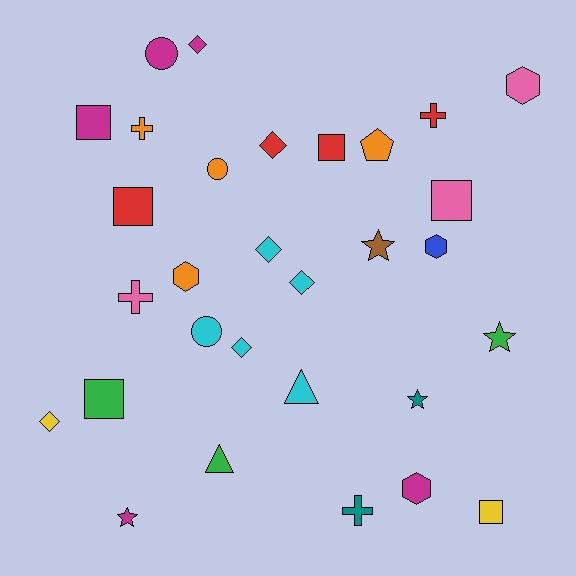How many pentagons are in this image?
There is 1 pentagon.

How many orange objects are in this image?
There are 4 orange objects.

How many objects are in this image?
There are 30 objects.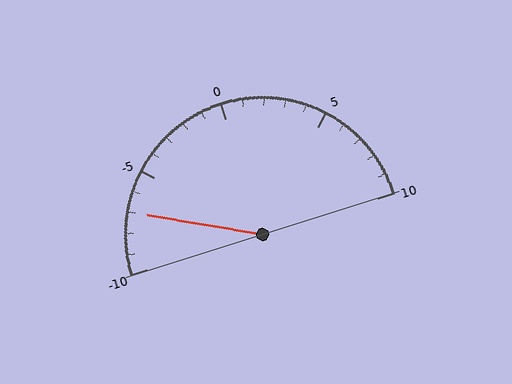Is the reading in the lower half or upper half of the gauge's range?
The reading is in the lower half of the range (-10 to 10).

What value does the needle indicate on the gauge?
The needle indicates approximately -7.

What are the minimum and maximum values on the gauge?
The gauge ranges from -10 to 10.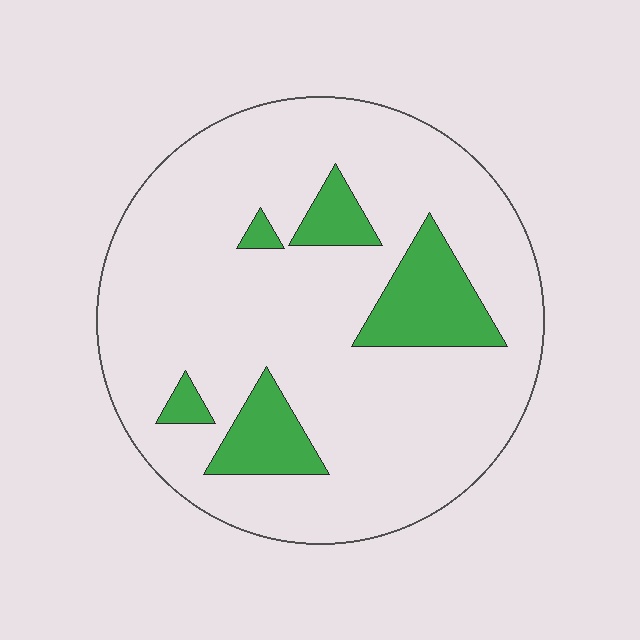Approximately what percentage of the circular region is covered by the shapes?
Approximately 15%.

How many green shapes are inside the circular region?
5.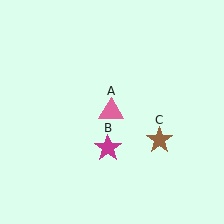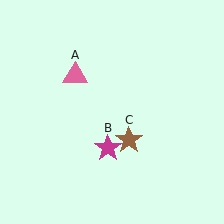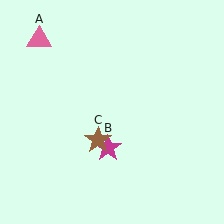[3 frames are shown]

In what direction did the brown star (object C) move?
The brown star (object C) moved left.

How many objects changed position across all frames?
2 objects changed position: pink triangle (object A), brown star (object C).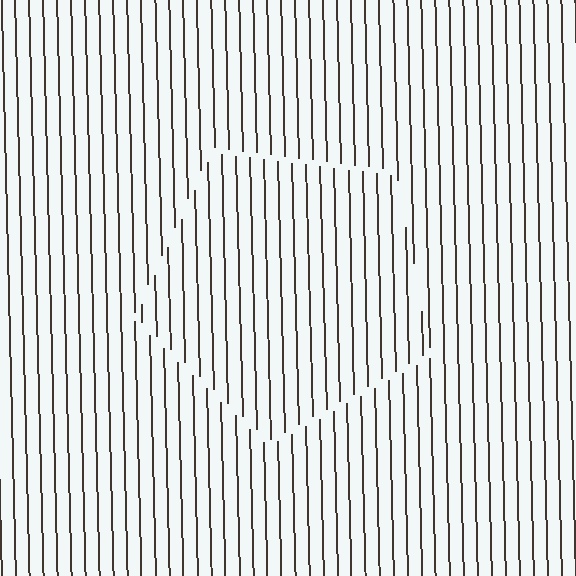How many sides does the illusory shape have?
5 sides — the line-ends trace a pentagon.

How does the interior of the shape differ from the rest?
The interior of the shape contains the same grating, shifted by half a period — the contour is defined by the phase discontinuity where line-ends from the inner and outer gratings abut.